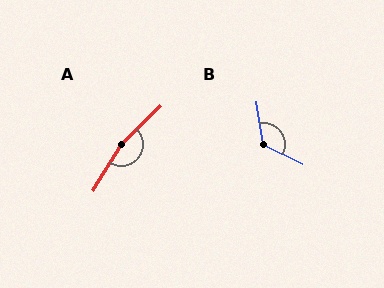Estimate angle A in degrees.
Approximately 166 degrees.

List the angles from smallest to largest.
B (125°), A (166°).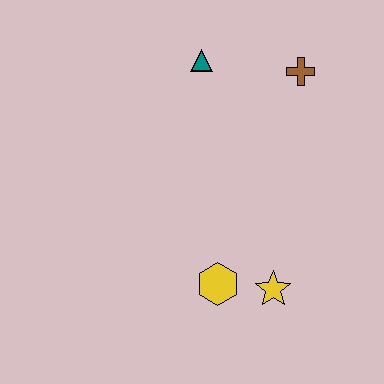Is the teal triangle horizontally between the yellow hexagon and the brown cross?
No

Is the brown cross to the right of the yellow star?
Yes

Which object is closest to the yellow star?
The yellow hexagon is closest to the yellow star.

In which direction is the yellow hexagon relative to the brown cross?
The yellow hexagon is below the brown cross.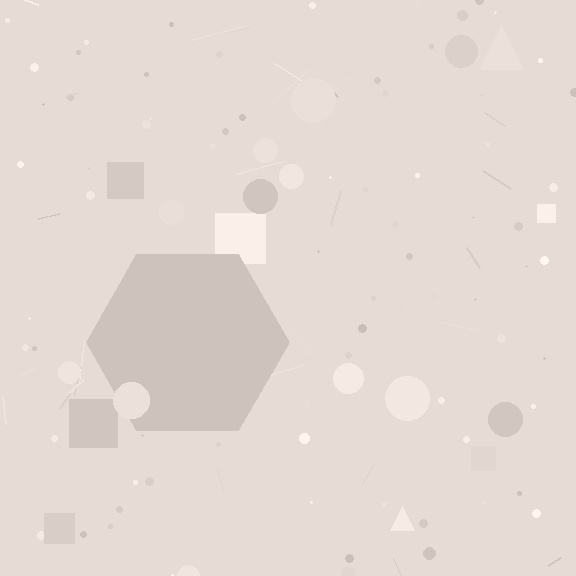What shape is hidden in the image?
A hexagon is hidden in the image.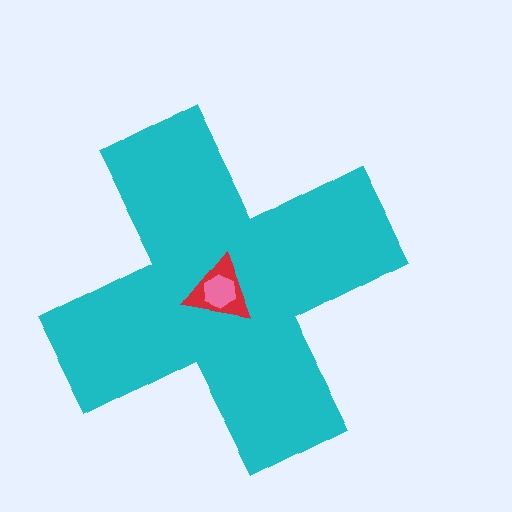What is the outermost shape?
The cyan cross.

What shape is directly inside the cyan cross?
The red triangle.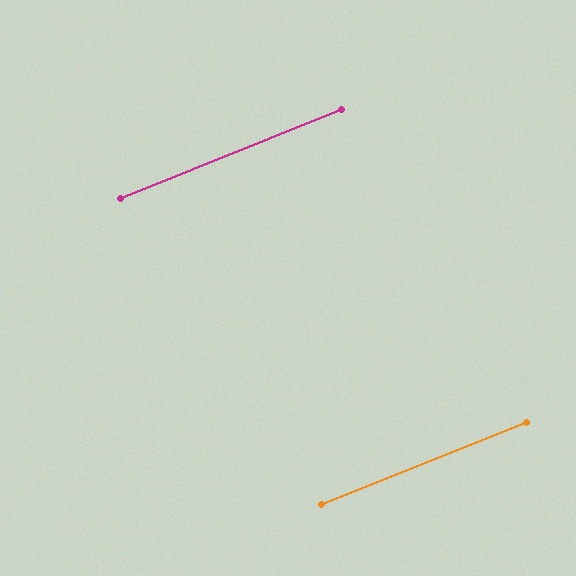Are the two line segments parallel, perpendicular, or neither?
Parallel — their directions differ by only 0.3°.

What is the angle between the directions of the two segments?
Approximately 0 degrees.